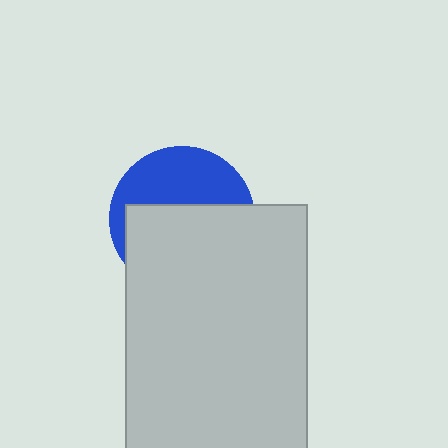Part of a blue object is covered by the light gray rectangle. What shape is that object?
It is a circle.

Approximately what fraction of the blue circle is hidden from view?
Roughly 59% of the blue circle is hidden behind the light gray rectangle.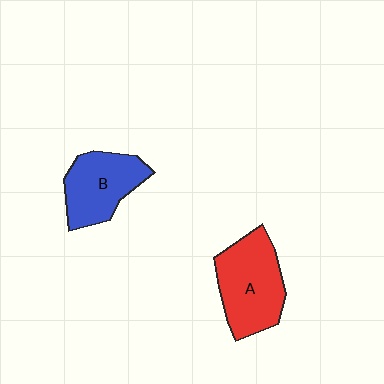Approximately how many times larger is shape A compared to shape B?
Approximately 1.2 times.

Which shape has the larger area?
Shape A (red).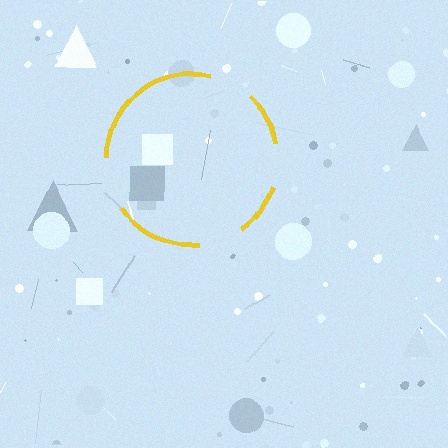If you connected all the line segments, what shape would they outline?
They would outline a circle.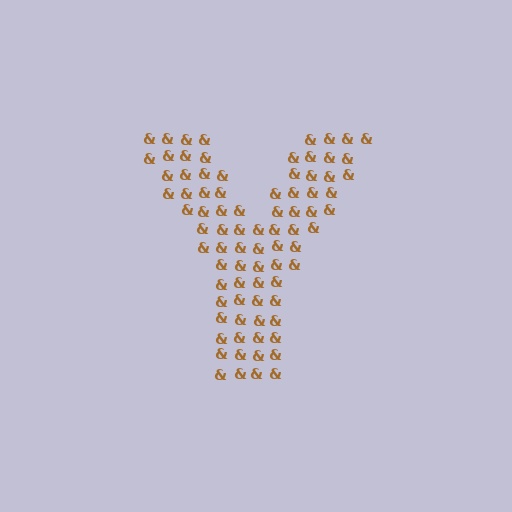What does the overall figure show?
The overall figure shows the letter Y.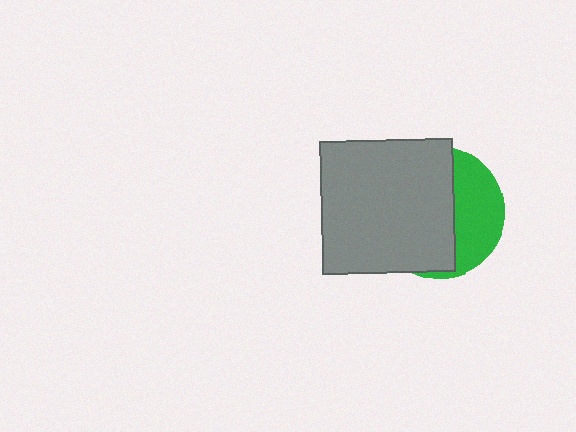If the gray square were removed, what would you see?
You would see the complete green circle.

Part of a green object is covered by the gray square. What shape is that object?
It is a circle.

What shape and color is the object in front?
The object in front is a gray square.